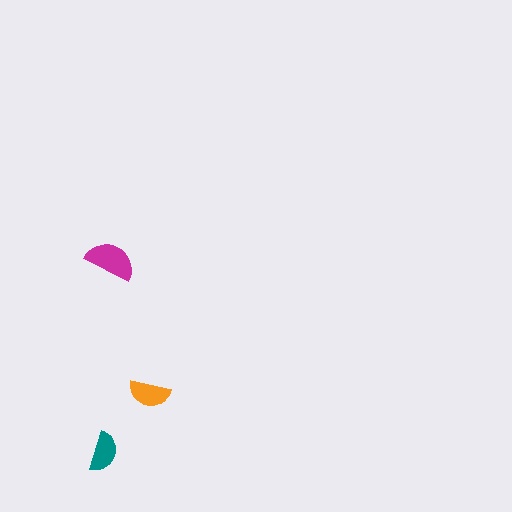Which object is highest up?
The magenta semicircle is topmost.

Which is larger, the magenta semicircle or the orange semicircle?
The magenta one.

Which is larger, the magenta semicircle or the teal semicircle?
The magenta one.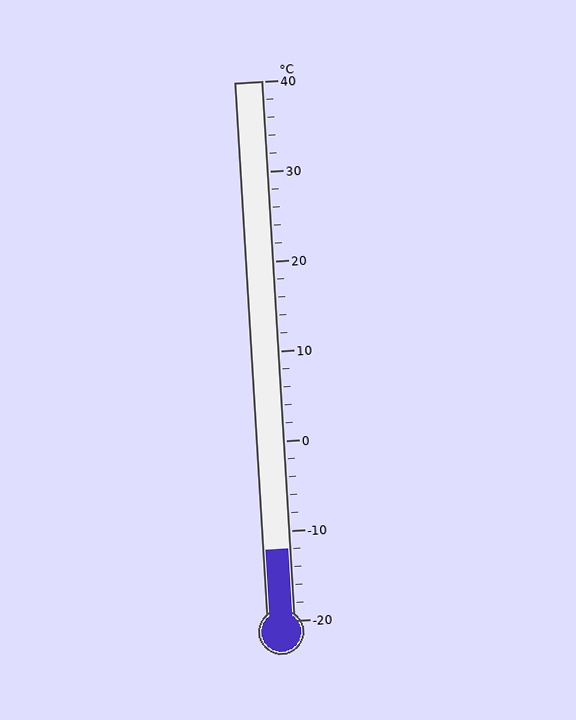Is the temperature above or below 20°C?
The temperature is below 20°C.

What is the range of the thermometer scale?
The thermometer scale ranges from -20°C to 40°C.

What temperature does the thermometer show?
The thermometer shows approximately -12°C.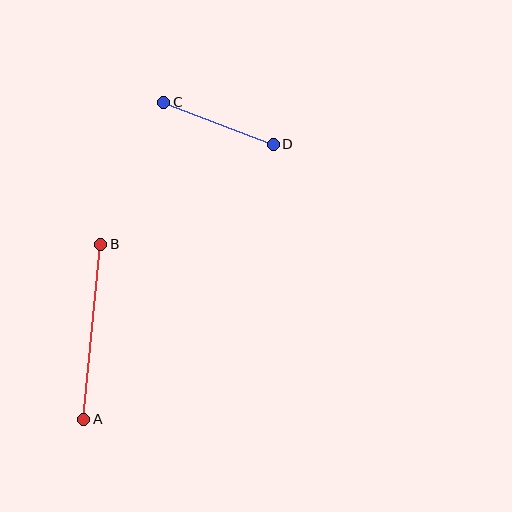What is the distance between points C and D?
The distance is approximately 117 pixels.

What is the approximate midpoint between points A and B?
The midpoint is at approximately (92, 332) pixels.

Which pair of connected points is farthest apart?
Points A and B are farthest apart.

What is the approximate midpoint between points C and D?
The midpoint is at approximately (219, 123) pixels.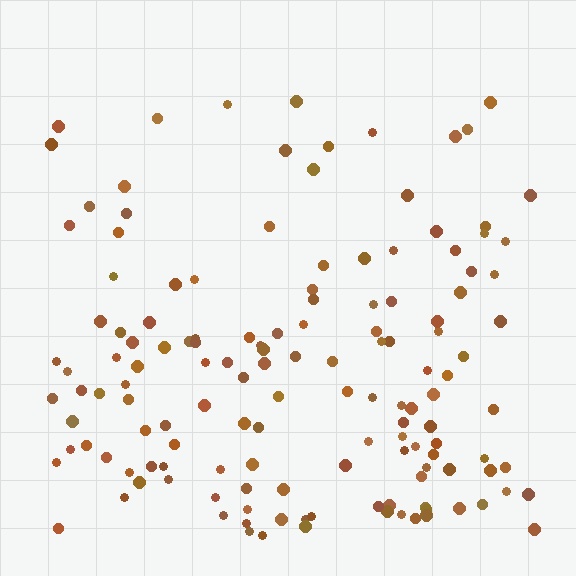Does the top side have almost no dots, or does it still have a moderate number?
Still a moderate number, just noticeably fewer than the bottom.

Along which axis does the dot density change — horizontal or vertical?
Vertical.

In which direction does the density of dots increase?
From top to bottom, with the bottom side densest.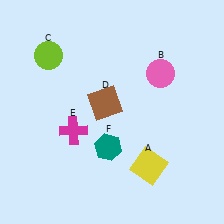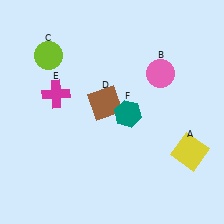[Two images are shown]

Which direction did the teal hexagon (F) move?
The teal hexagon (F) moved up.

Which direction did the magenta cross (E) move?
The magenta cross (E) moved up.